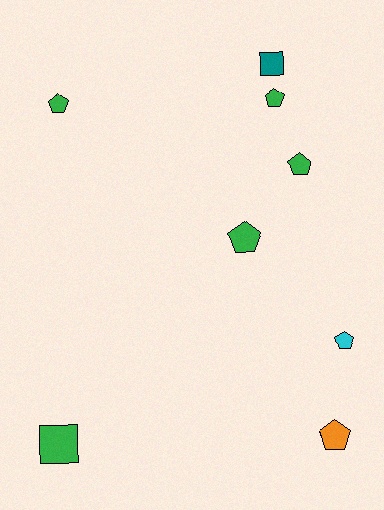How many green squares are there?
There is 1 green square.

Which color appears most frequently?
Green, with 5 objects.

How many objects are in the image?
There are 8 objects.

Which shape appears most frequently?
Pentagon, with 6 objects.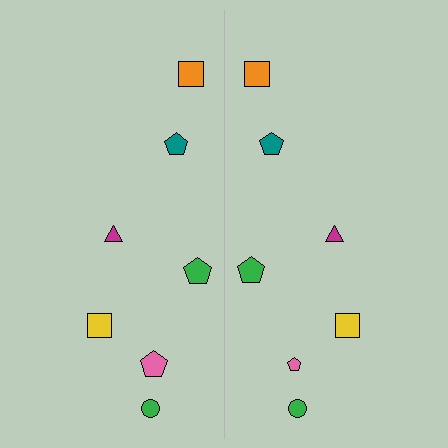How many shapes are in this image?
There are 14 shapes in this image.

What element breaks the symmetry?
The pink pentagon on the right side has a different size than its mirror counterpart.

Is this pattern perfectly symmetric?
No, the pattern is not perfectly symmetric. The pink pentagon on the right side has a different size than its mirror counterpart.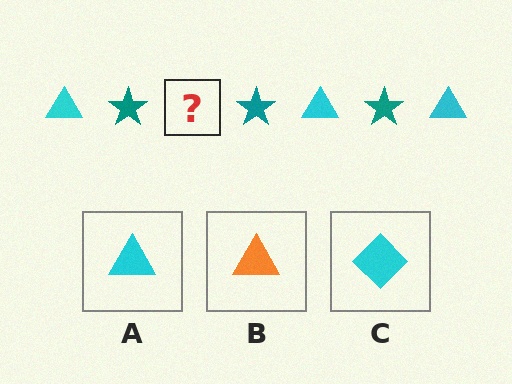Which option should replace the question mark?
Option A.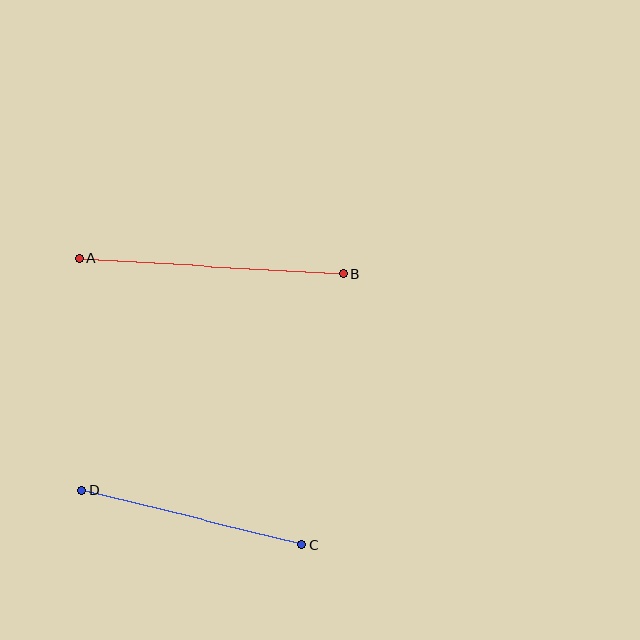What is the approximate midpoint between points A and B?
The midpoint is at approximately (211, 266) pixels.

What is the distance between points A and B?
The distance is approximately 264 pixels.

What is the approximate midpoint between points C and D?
The midpoint is at approximately (192, 517) pixels.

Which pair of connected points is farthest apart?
Points A and B are farthest apart.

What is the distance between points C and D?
The distance is approximately 226 pixels.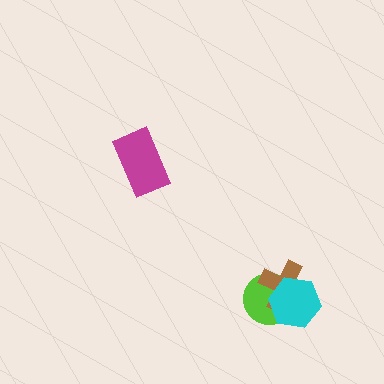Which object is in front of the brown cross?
The cyan hexagon is in front of the brown cross.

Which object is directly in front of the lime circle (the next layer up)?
The brown cross is directly in front of the lime circle.